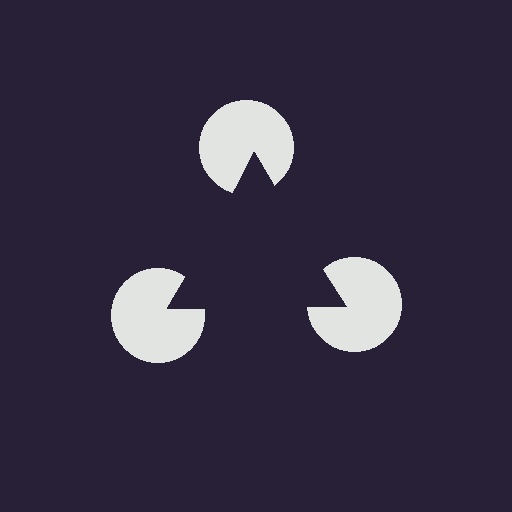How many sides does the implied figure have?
3 sides.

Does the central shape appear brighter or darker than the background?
It typically appears slightly darker than the background, even though no actual brightness change is drawn.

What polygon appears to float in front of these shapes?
An illusory triangle — its edges are inferred from the aligned wedge cuts in the pac-man discs, not physically drawn.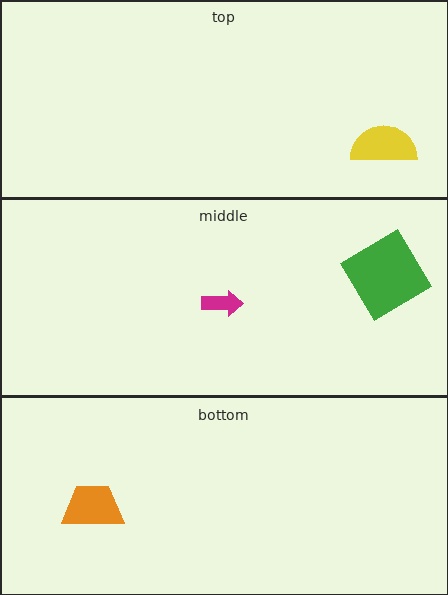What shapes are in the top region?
The yellow semicircle.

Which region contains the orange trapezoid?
The bottom region.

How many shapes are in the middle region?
2.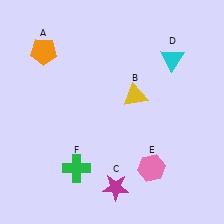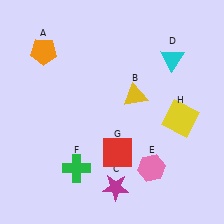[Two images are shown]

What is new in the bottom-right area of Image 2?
A yellow square (H) was added in the bottom-right area of Image 2.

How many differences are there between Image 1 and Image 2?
There are 2 differences between the two images.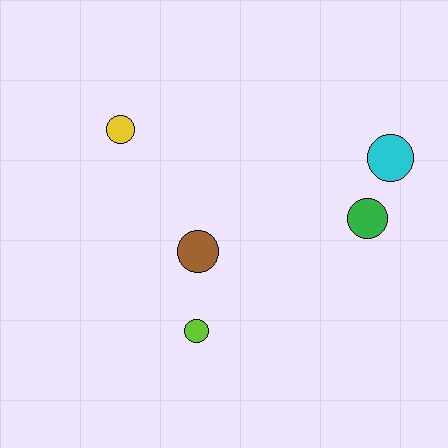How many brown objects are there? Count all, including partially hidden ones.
There is 1 brown object.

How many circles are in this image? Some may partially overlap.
There are 5 circles.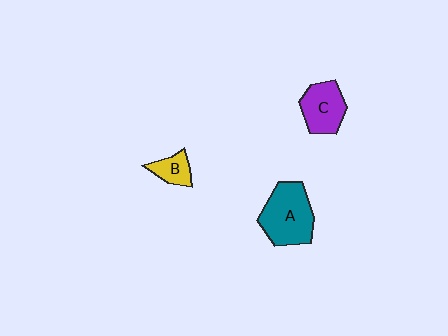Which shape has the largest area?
Shape A (teal).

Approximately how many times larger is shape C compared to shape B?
Approximately 1.8 times.